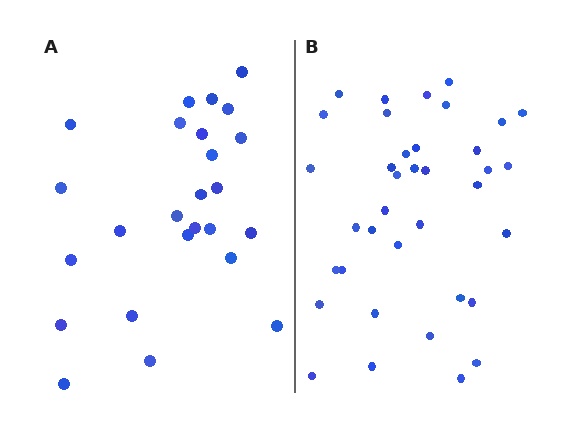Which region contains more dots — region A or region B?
Region B (the right region) has more dots.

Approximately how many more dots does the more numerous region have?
Region B has roughly 12 or so more dots than region A.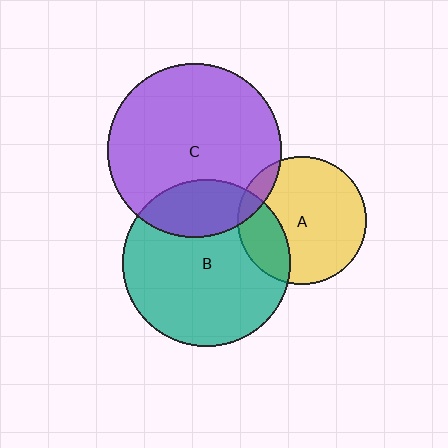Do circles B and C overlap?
Yes.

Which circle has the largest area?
Circle C (purple).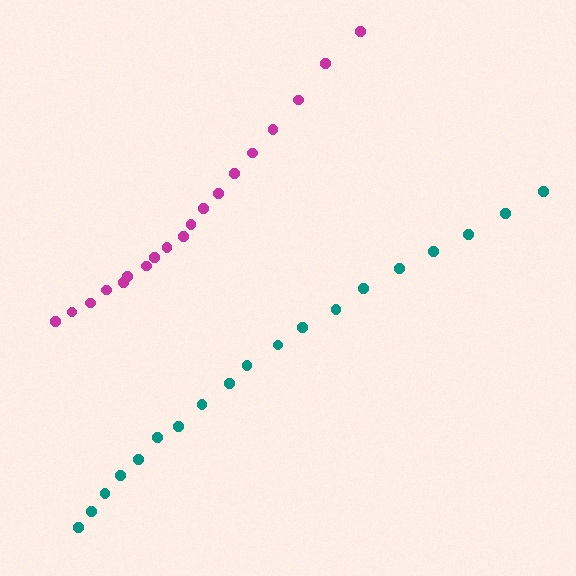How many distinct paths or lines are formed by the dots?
There are 2 distinct paths.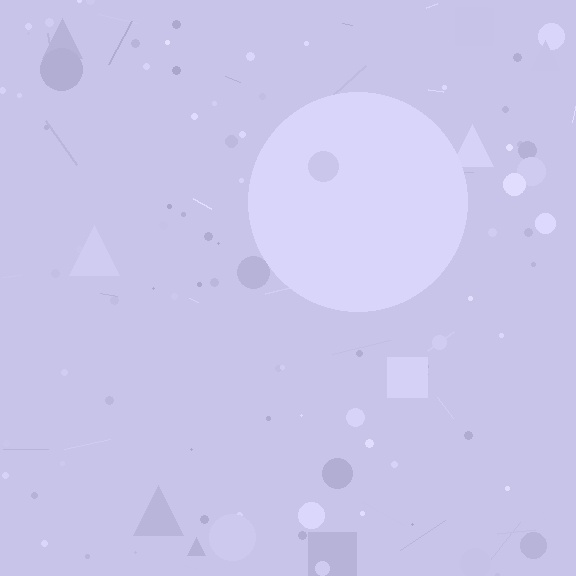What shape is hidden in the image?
A circle is hidden in the image.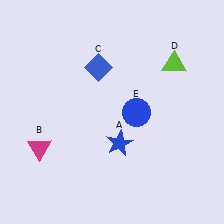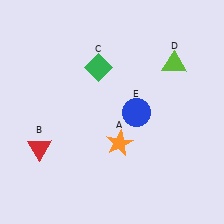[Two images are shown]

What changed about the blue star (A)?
In Image 1, A is blue. In Image 2, it changed to orange.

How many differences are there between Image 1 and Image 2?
There are 3 differences between the two images.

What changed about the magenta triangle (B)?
In Image 1, B is magenta. In Image 2, it changed to red.